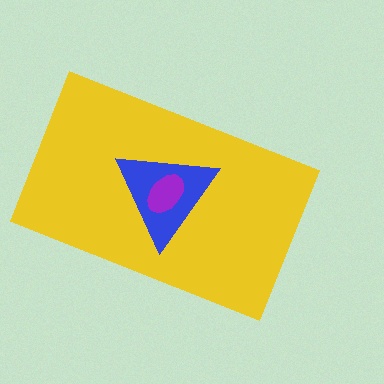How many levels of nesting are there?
3.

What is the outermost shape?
The yellow rectangle.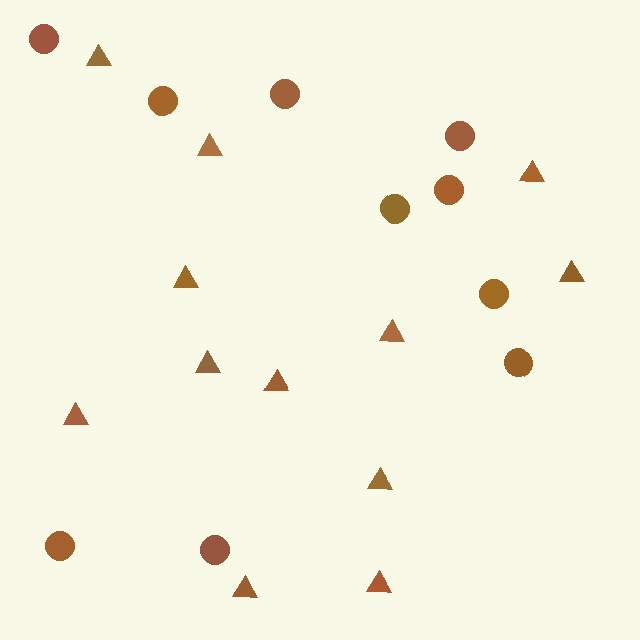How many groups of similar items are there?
There are 2 groups: one group of triangles (12) and one group of circles (10).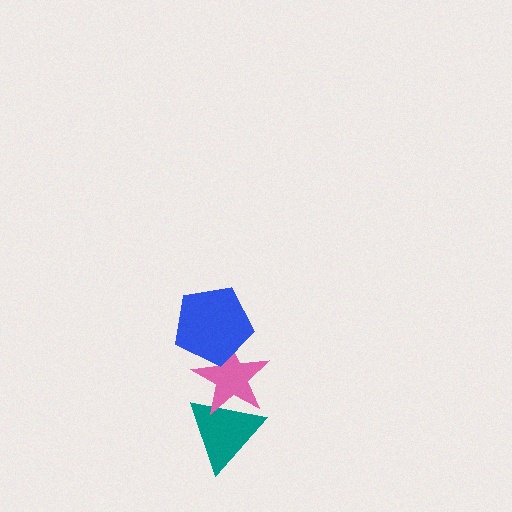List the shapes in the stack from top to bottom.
From top to bottom: the blue pentagon, the pink star, the teal triangle.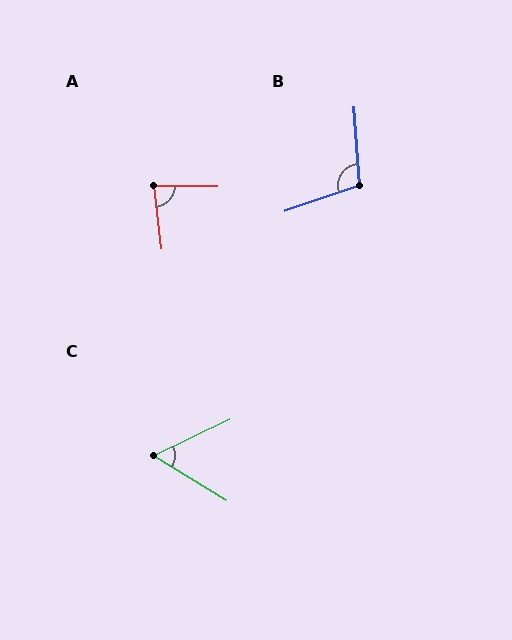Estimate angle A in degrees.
Approximately 83 degrees.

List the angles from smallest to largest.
C (57°), A (83°), B (105°).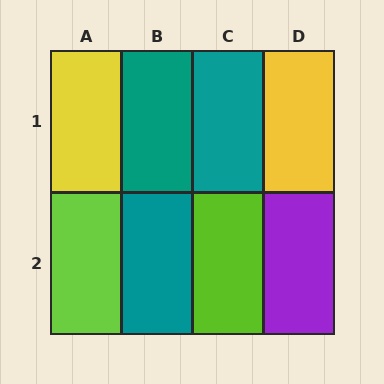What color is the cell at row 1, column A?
Yellow.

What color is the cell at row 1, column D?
Yellow.